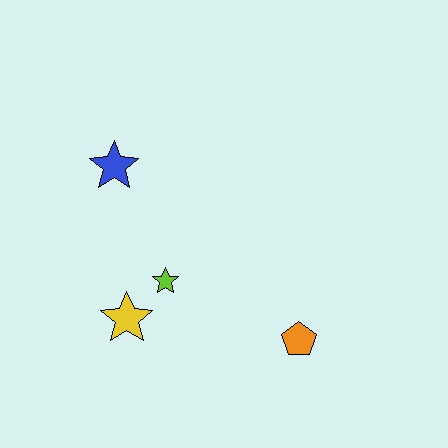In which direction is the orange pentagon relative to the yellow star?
The orange pentagon is to the right of the yellow star.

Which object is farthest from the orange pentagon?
The blue star is farthest from the orange pentagon.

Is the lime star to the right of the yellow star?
Yes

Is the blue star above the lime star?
Yes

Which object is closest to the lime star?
The yellow star is closest to the lime star.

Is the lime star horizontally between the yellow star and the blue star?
No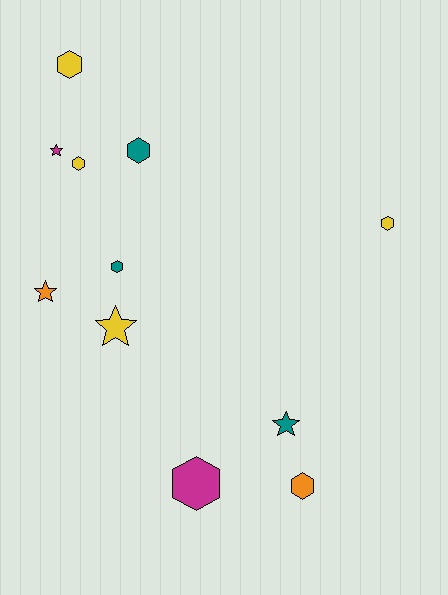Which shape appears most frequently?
Hexagon, with 7 objects.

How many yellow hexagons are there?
There are 3 yellow hexagons.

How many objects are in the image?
There are 11 objects.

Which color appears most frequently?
Yellow, with 4 objects.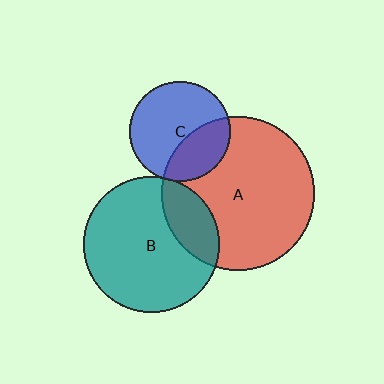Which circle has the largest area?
Circle A (red).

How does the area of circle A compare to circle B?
Approximately 1.3 times.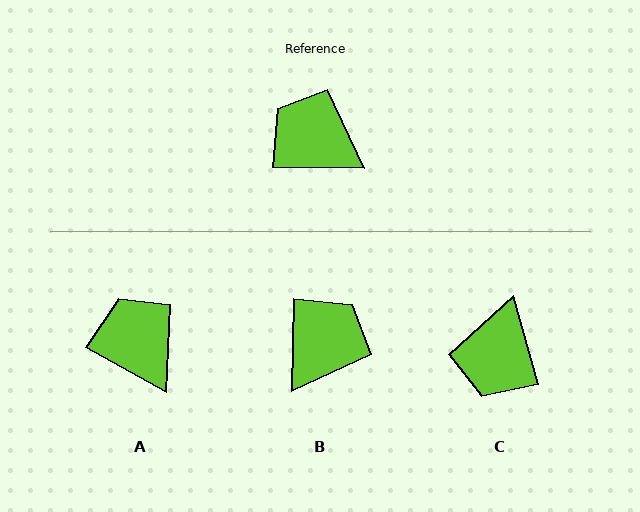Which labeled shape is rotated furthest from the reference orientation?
C, about 107 degrees away.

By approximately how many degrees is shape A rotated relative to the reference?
Approximately 28 degrees clockwise.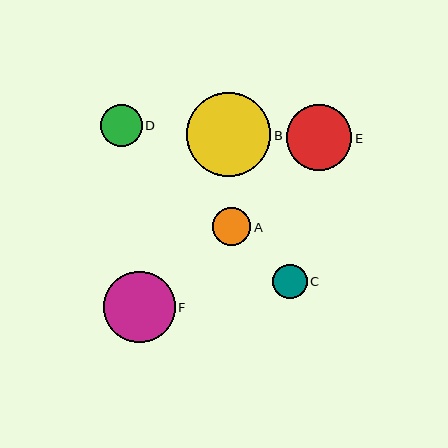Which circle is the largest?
Circle B is the largest with a size of approximately 84 pixels.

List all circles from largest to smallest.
From largest to smallest: B, F, E, D, A, C.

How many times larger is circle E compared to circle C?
Circle E is approximately 1.9 times the size of circle C.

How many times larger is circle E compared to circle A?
Circle E is approximately 1.7 times the size of circle A.